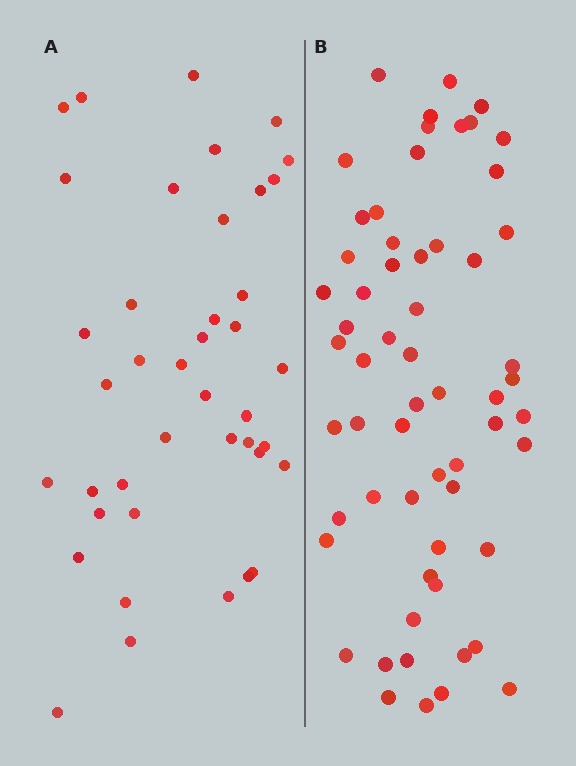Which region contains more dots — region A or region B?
Region B (the right region) has more dots.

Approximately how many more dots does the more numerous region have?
Region B has approximately 20 more dots than region A.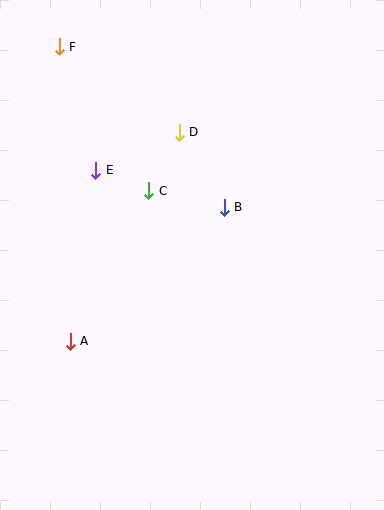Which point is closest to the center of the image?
Point B at (224, 207) is closest to the center.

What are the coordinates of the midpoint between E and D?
The midpoint between E and D is at (138, 151).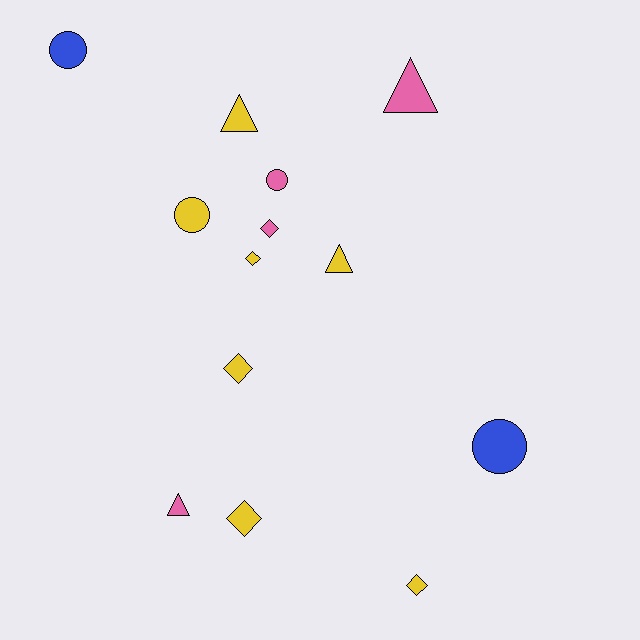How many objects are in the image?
There are 13 objects.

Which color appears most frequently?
Yellow, with 7 objects.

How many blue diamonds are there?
There are no blue diamonds.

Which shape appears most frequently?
Diamond, with 5 objects.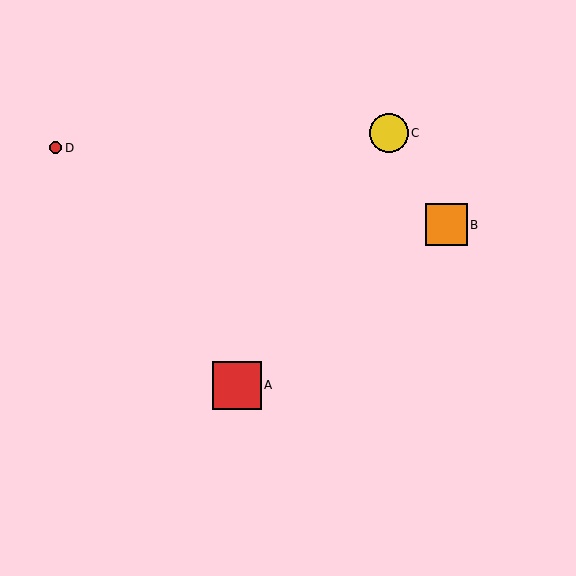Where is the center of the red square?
The center of the red square is at (237, 385).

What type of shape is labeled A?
Shape A is a red square.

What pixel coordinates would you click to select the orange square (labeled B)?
Click at (447, 225) to select the orange square B.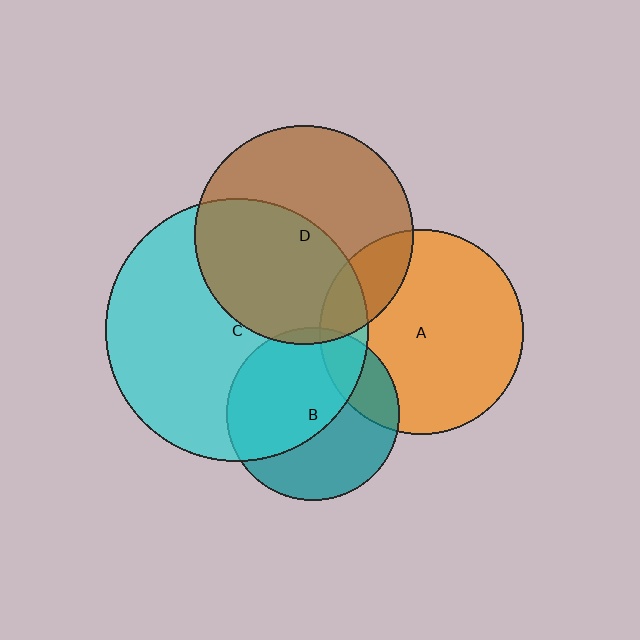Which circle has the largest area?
Circle C (cyan).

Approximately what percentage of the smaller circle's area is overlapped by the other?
Approximately 5%.